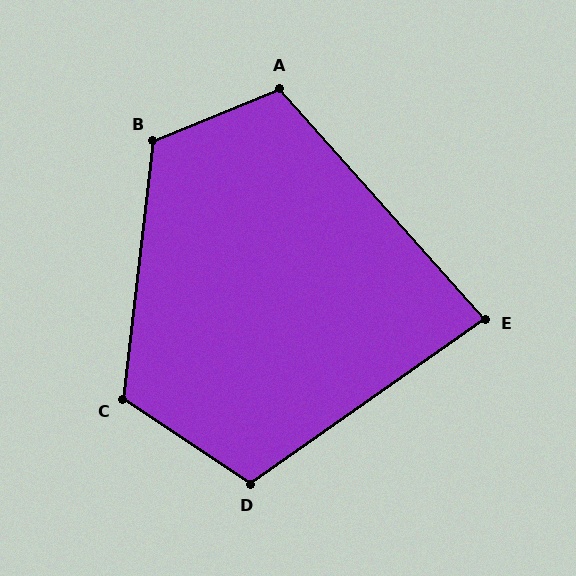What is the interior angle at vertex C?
Approximately 117 degrees (obtuse).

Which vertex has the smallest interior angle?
E, at approximately 83 degrees.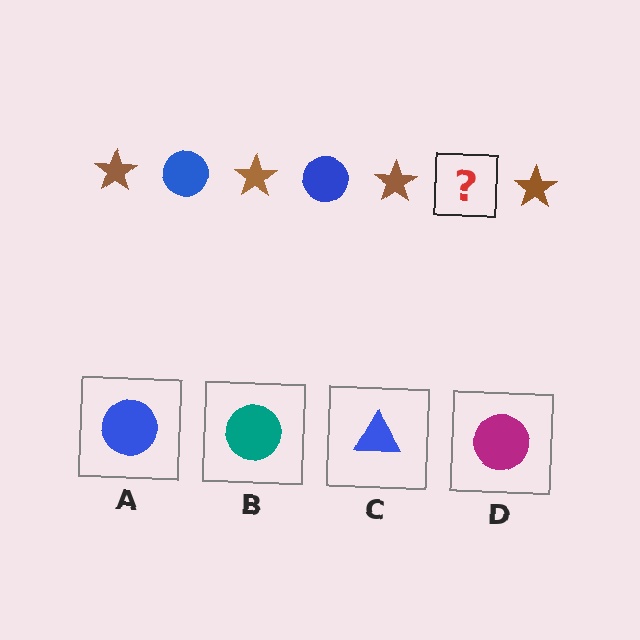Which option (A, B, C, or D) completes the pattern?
A.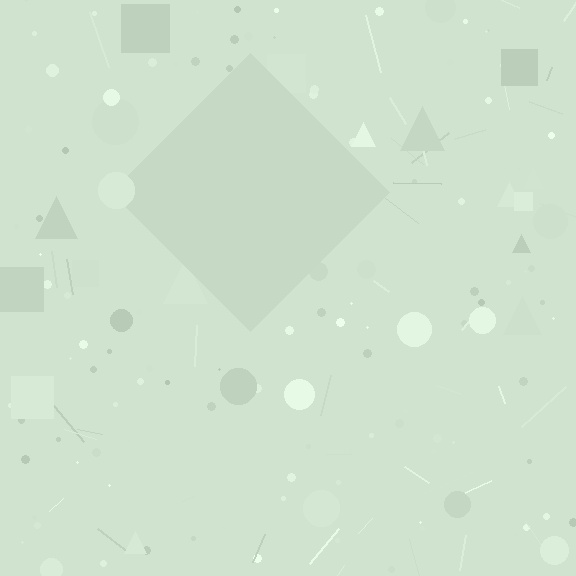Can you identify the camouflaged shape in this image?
The camouflaged shape is a diamond.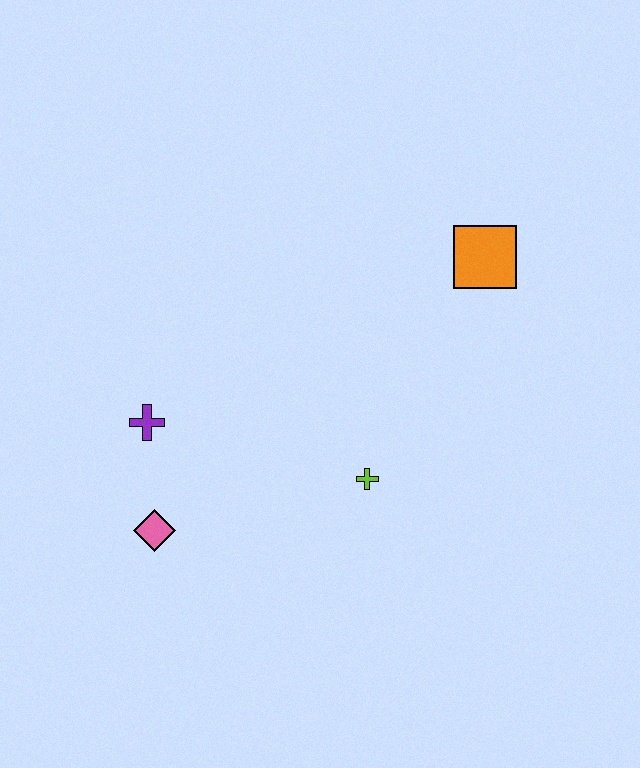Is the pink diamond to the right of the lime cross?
No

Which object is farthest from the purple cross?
The orange square is farthest from the purple cross.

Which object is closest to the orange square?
The lime cross is closest to the orange square.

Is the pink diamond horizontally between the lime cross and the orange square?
No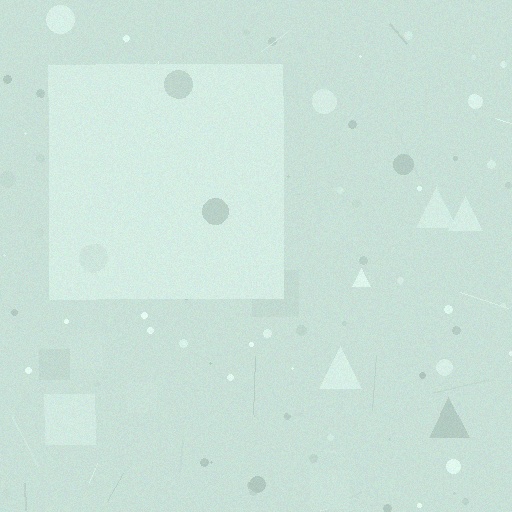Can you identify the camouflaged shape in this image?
The camouflaged shape is a square.